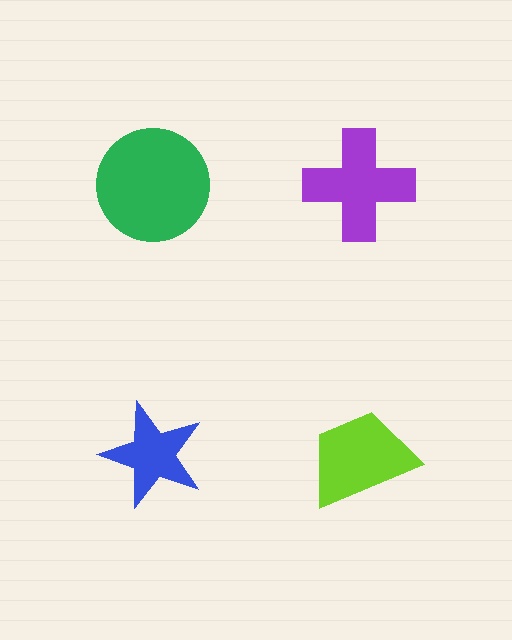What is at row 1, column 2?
A purple cross.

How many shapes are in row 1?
2 shapes.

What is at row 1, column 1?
A green circle.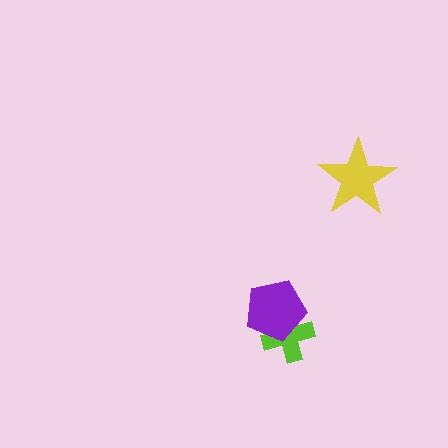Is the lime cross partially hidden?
Yes, it is partially covered by another shape.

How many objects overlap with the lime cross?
1 object overlaps with the lime cross.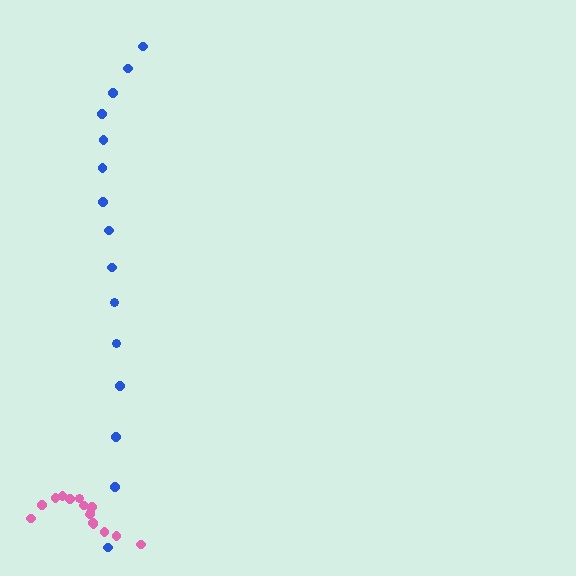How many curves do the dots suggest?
There are 2 distinct paths.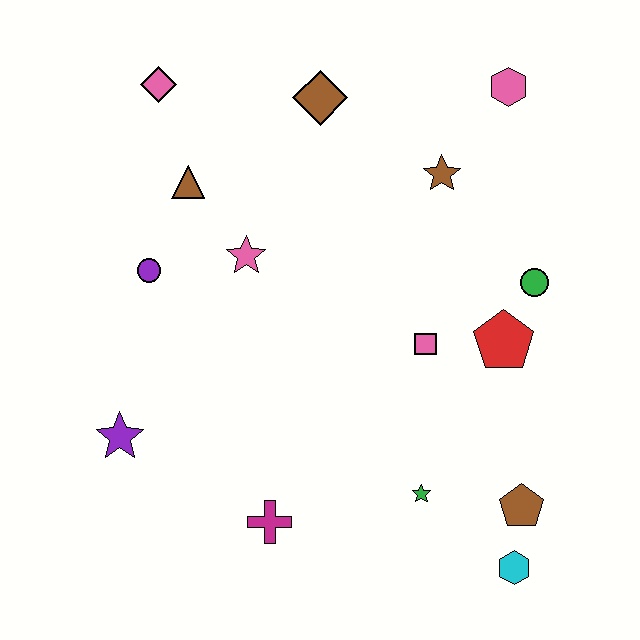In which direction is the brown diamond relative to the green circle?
The brown diamond is to the left of the green circle.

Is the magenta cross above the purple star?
No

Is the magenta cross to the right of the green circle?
No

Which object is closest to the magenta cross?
The green star is closest to the magenta cross.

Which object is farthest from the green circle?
The purple star is farthest from the green circle.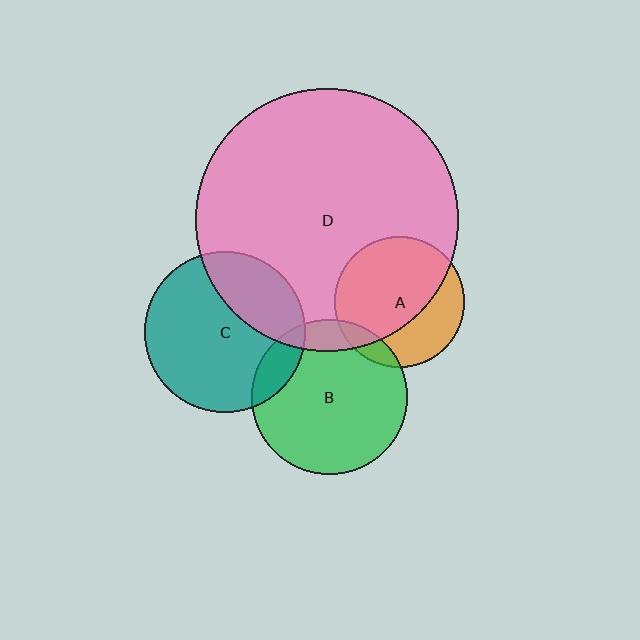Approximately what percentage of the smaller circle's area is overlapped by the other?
Approximately 30%.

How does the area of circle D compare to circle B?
Approximately 2.9 times.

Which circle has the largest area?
Circle D (pink).